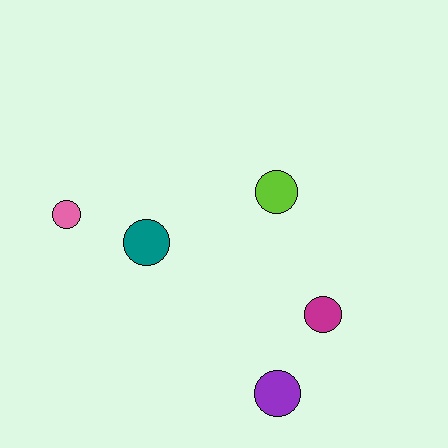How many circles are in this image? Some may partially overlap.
There are 5 circles.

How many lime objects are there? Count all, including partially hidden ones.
There is 1 lime object.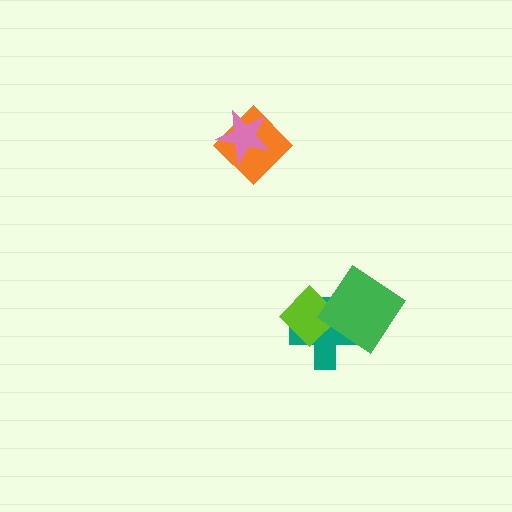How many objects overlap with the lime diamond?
2 objects overlap with the lime diamond.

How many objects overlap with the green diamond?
2 objects overlap with the green diamond.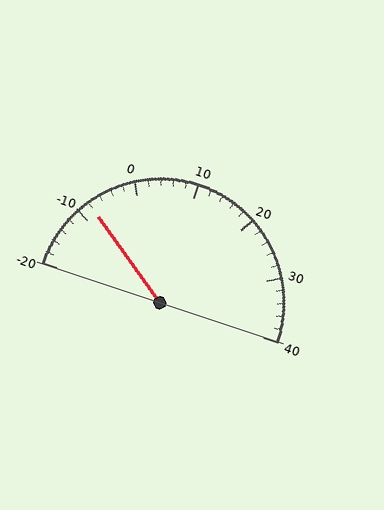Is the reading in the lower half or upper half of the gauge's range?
The reading is in the lower half of the range (-20 to 40).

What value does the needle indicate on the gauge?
The needle indicates approximately -8.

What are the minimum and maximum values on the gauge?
The gauge ranges from -20 to 40.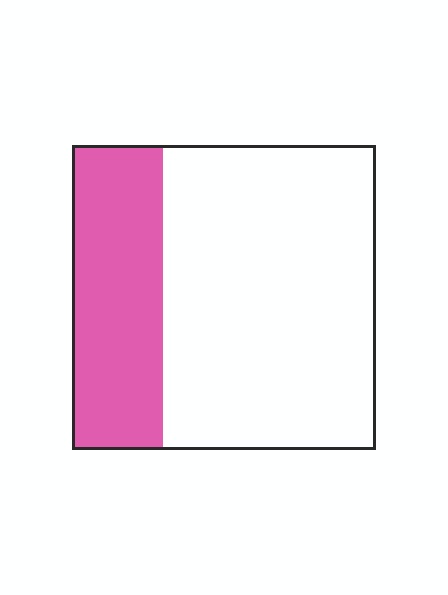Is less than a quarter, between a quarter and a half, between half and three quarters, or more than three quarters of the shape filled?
Between a quarter and a half.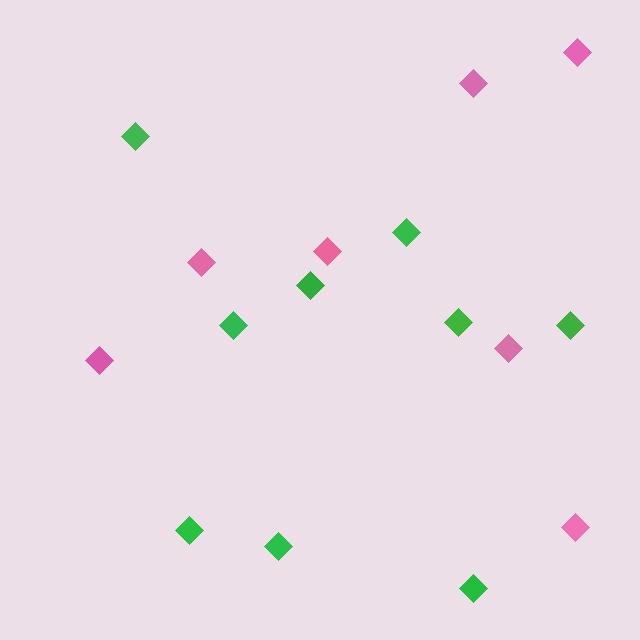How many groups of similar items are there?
There are 2 groups: one group of pink diamonds (7) and one group of green diamonds (9).